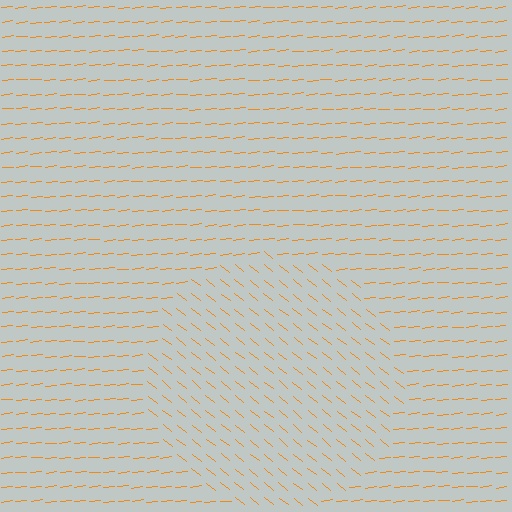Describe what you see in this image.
The image is filled with small orange line segments. A circle region in the image has lines oriented differently from the surrounding lines, creating a visible texture boundary.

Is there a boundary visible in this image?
Yes, there is a texture boundary formed by a change in line orientation.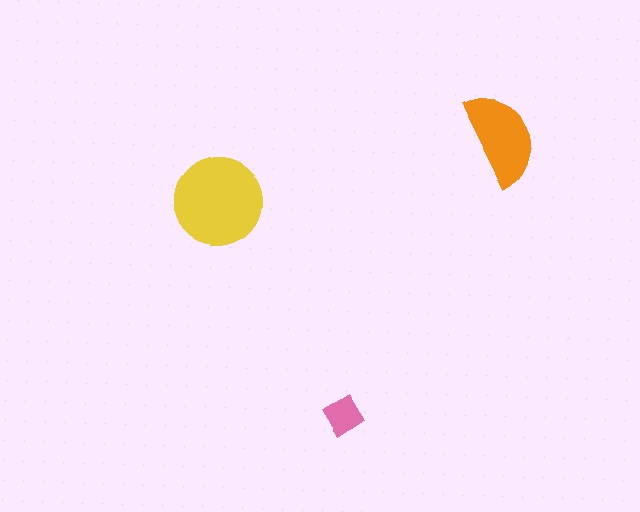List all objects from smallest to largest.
The pink diamond, the orange semicircle, the yellow circle.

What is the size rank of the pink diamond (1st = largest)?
3rd.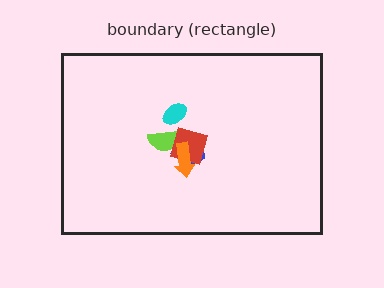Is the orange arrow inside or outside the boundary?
Inside.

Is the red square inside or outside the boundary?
Inside.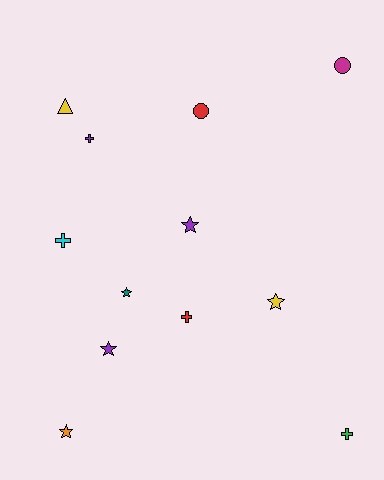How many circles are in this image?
There are 2 circles.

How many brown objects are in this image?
There are no brown objects.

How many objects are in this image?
There are 12 objects.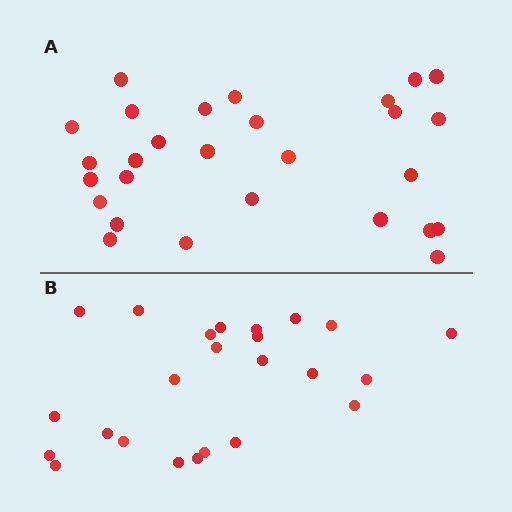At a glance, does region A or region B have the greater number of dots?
Region A (the top region) has more dots.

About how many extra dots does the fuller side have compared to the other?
Region A has about 4 more dots than region B.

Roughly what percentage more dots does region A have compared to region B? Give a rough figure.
About 15% more.